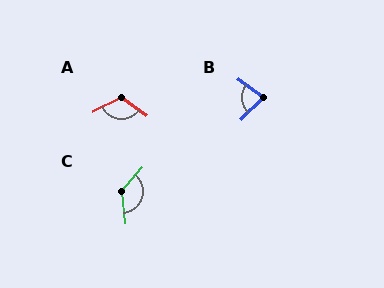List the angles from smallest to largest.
B (81°), A (117°), C (133°).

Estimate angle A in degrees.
Approximately 117 degrees.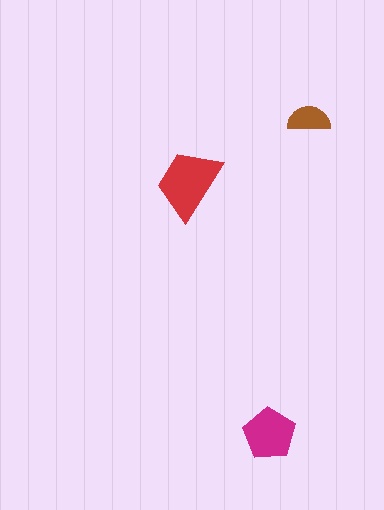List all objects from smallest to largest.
The brown semicircle, the magenta pentagon, the red trapezoid.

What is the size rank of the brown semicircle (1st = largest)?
3rd.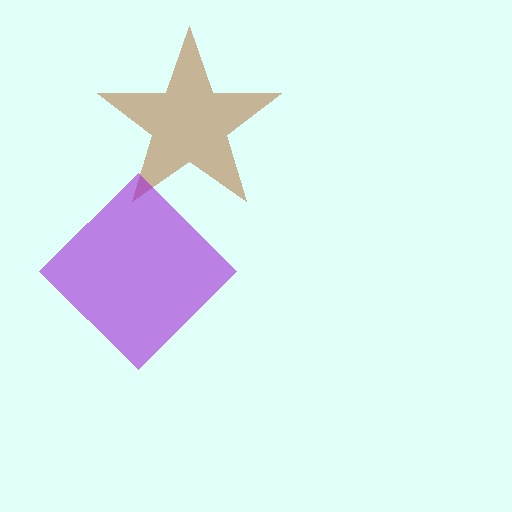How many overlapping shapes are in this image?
There are 2 overlapping shapes in the image.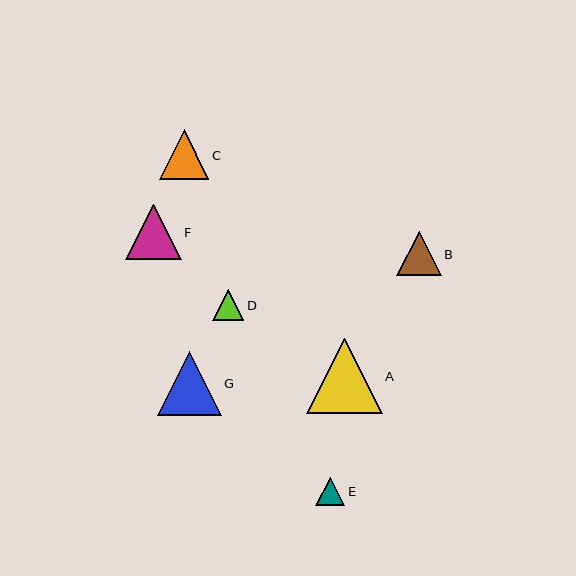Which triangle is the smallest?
Triangle E is the smallest with a size of approximately 29 pixels.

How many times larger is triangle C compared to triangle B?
Triangle C is approximately 1.1 times the size of triangle B.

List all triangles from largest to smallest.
From largest to smallest: A, G, F, C, B, D, E.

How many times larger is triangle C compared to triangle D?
Triangle C is approximately 1.6 times the size of triangle D.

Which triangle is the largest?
Triangle A is the largest with a size of approximately 75 pixels.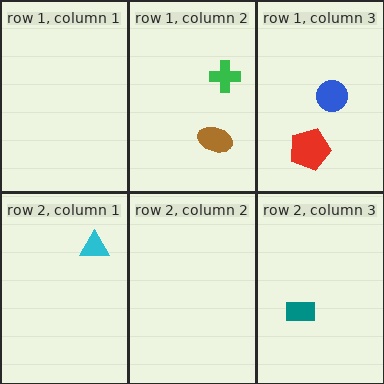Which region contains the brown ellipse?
The row 1, column 2 region.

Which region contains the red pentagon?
The row 1, column 3 region.